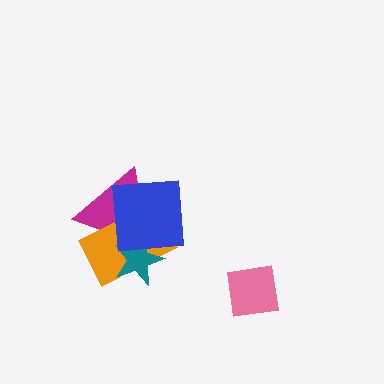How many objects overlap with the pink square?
0 objects overlap with the pink square.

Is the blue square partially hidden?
No, no other shape covers it.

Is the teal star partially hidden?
Yes, it is partially covered by another shape.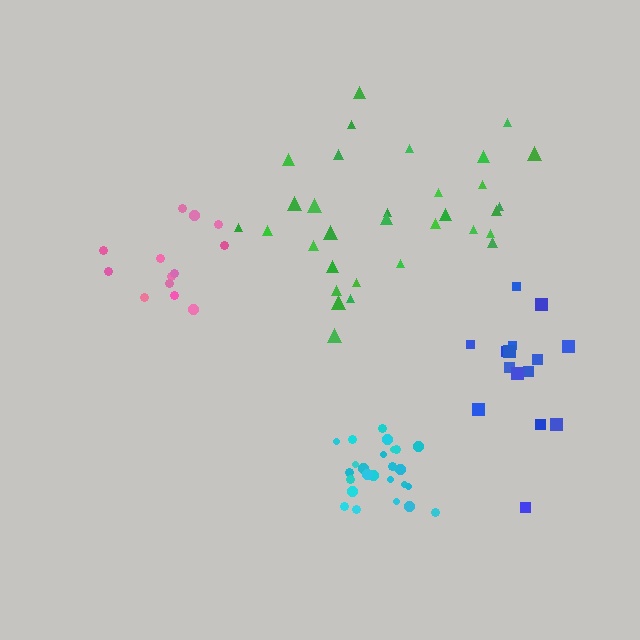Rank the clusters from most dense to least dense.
cyan, blue, pink, green.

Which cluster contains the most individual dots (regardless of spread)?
Green (33).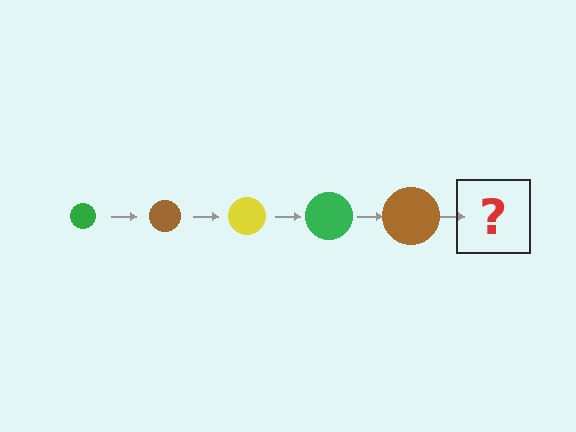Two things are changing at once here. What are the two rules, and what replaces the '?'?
The two rules are that the circle grows larger each step and the color cycles through green, brown, and yellow. The '?' should be a yellow circle, larger than the previous one.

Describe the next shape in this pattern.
It should be a yellow circle, larger than the previous one.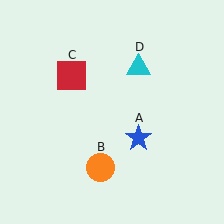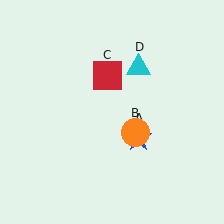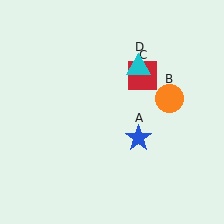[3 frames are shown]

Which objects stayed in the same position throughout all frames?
Blue star (object A) and cyan triangle (object D) remained stationary.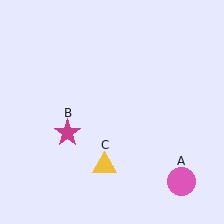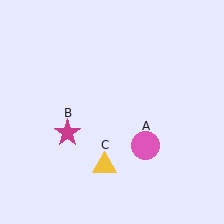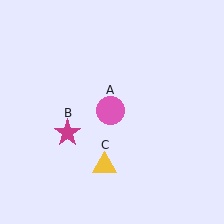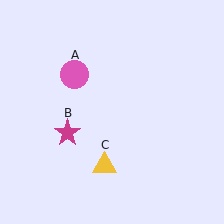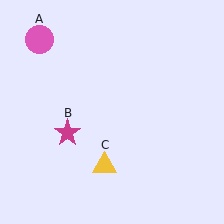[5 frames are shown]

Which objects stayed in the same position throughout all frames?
Magenta star (object B) and yellow triangle (object C) remained stationary.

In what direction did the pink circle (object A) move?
The pink circle (object A) moved up and to the left.